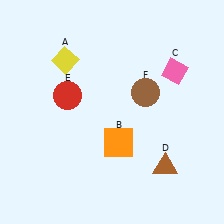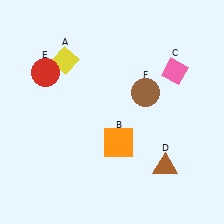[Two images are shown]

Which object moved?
The red circle (E) moved up.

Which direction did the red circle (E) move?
The red circle (E) moved up.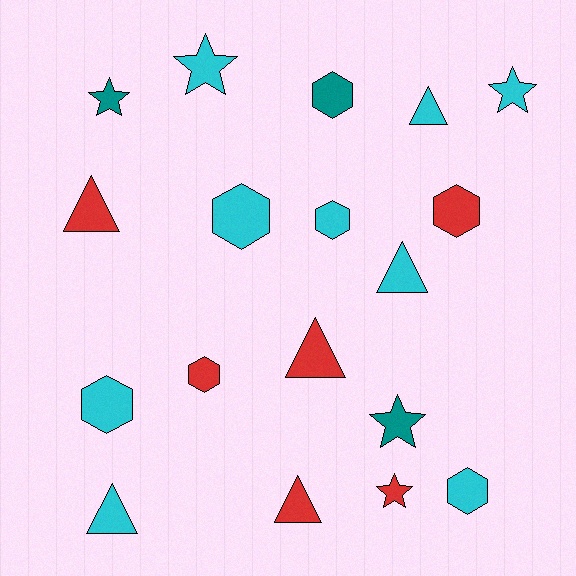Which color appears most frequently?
Cyan, with 9 objects.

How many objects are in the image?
There are 18 objects.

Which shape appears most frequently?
Hexagon, with 7 objects.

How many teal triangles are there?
There are no teal triangles.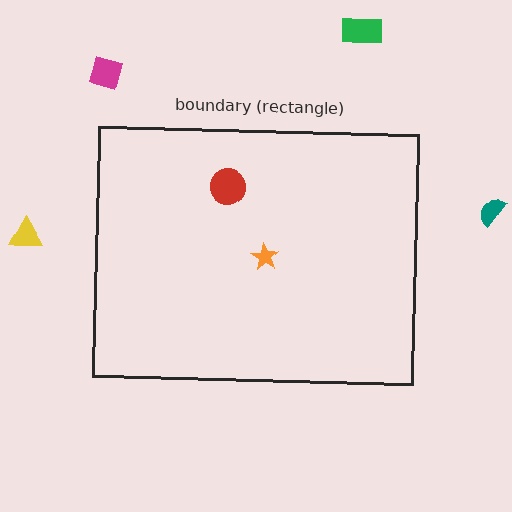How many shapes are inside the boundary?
2 inside, 4 outside.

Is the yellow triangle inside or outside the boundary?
Outside.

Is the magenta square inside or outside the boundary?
Outside.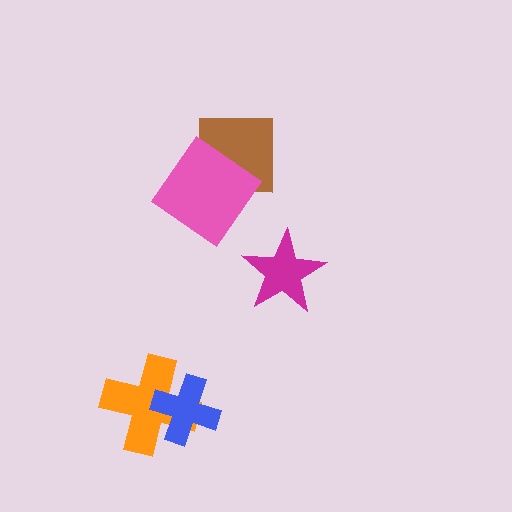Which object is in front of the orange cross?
The blue cross is in front of the orange cross.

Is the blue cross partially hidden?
No, no other shape covers it.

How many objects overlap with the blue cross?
1 object overlaps with the blue cross.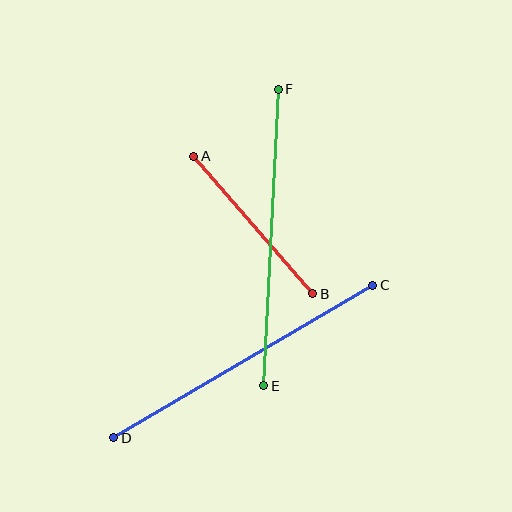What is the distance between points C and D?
The distance is approximately 300 pixels.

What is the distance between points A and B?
The distance is approximately 182 pixels.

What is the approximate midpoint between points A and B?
The midpoint is at approximately (253, 225) pixels.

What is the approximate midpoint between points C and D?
The midpoint is at approximately (243, 362) pixels.